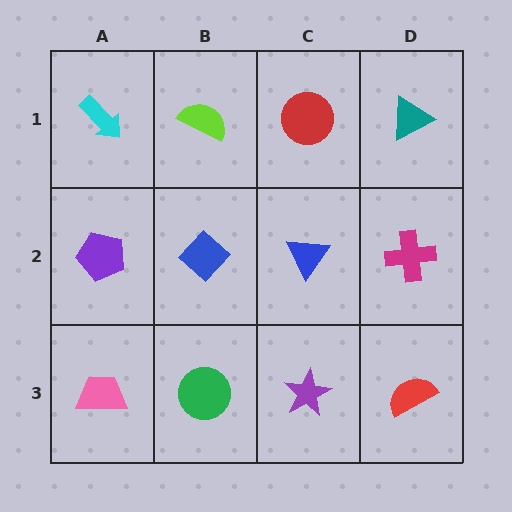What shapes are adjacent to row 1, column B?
A blue diamond (row 2, column B), a cyan arrow (row 1, column A), a red circle (row 1, column C).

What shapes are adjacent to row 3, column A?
A purple pentagon (row 2, column A), a green circle (row 3, column B).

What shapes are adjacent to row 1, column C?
A blue triangle (row 2, column C), a lime semicircle (row 1, column B), a teal triangle (row 1, column D).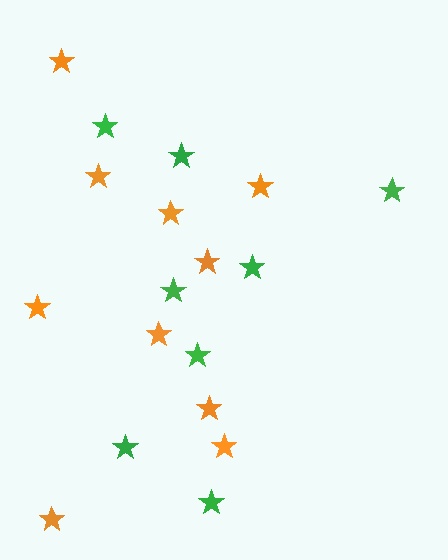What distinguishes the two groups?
There are 2 groups: one group of orange stars (10) and one group of green stars (8).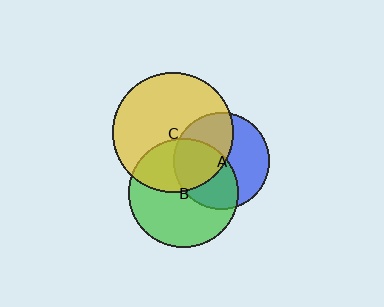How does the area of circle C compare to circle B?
Approximately 1.2 times.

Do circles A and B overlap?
Yes.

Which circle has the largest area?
Circle C (yellow).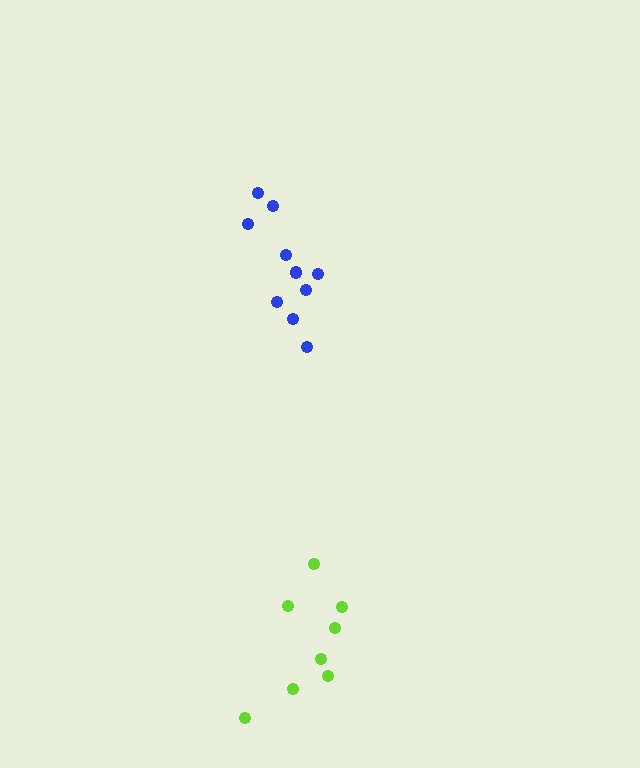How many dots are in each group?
Group 1: 8 dots, Group 2: 10 dots (18 total).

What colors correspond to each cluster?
The clusters are colored: lime, blue.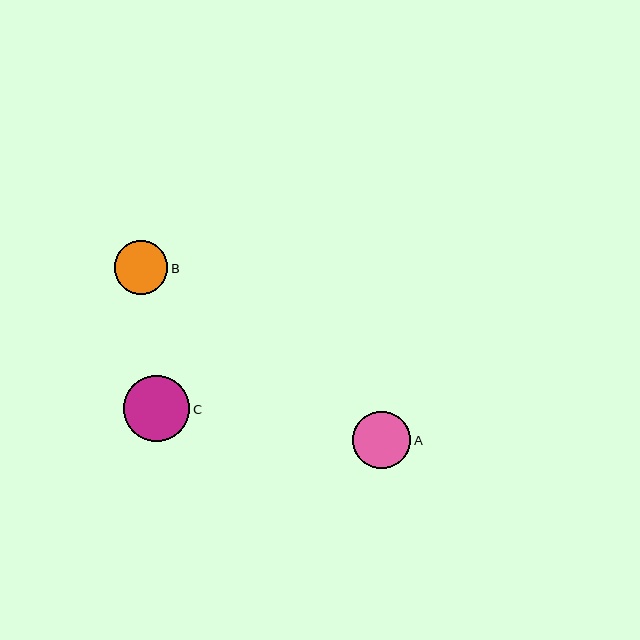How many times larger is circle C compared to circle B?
Circle C is approximately 1.2 times the size of circle B.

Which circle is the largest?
Circle C is the largest with a size of approximately 66 pixels.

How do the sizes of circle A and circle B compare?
Circle A and circle B are approximately the same size.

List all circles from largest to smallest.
From largest to smallest: C, A, B.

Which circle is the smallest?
Circle B is the smallest with a size of approximately 53 pixels.